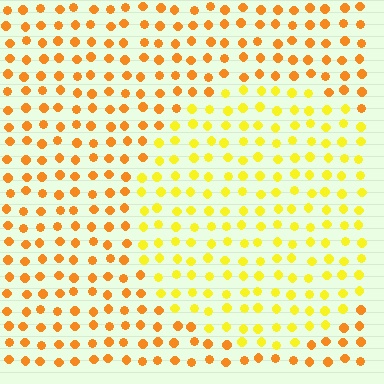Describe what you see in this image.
The image is filled with small orange elements in a uniform arrangement. A circle-shaped region is visible where the elements are tinted to a slightly different hue, forming a subtle color boundary.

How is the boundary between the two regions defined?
The boundary is defined purely by a slight shift in hue (about 30 degrees). Spacing, size, and orientation are identical on both sides.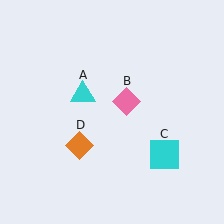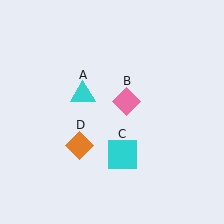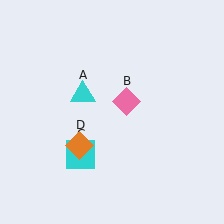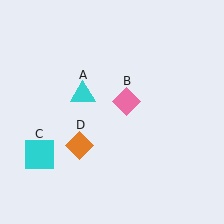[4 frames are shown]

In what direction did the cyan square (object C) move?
The cyan square (object C) moved left.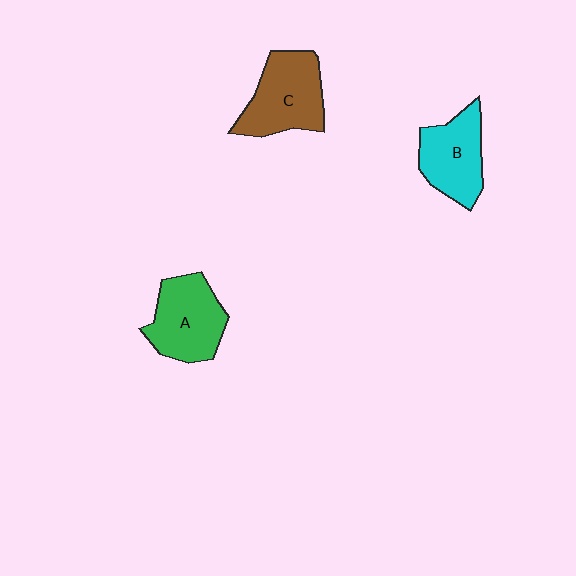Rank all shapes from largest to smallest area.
From largest to smallest: C (brown), A (green), B (cyan).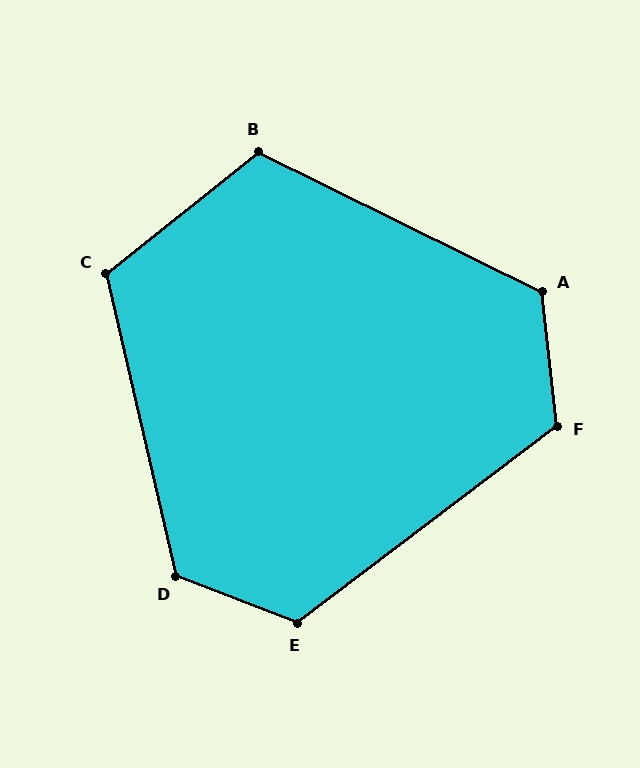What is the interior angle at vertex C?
Approximately 116 degrees (obtuse).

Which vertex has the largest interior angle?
D, at approximately 124 degrees.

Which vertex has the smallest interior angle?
B, at approximately 115 degrees.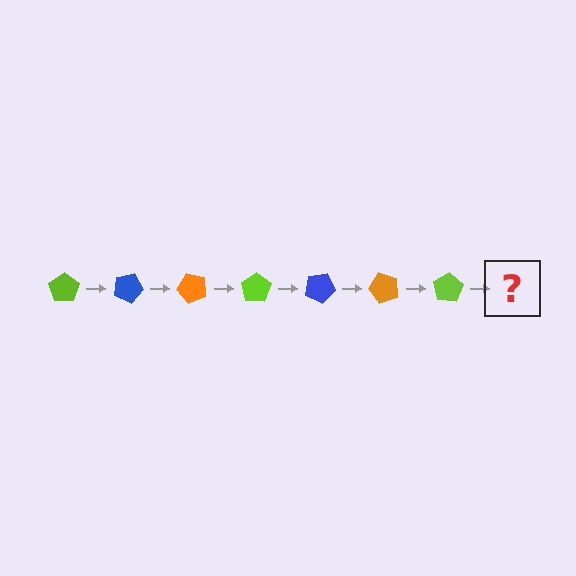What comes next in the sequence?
The next element should be a blue pentagon, rotated 175 degrees from the start.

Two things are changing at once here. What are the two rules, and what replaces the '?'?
The two rules are that it rotates 25 degrees each step and the color cycles through lime, blue, and orange. The '?' should be a blue pentagon, rotated 175 degrees from the start.